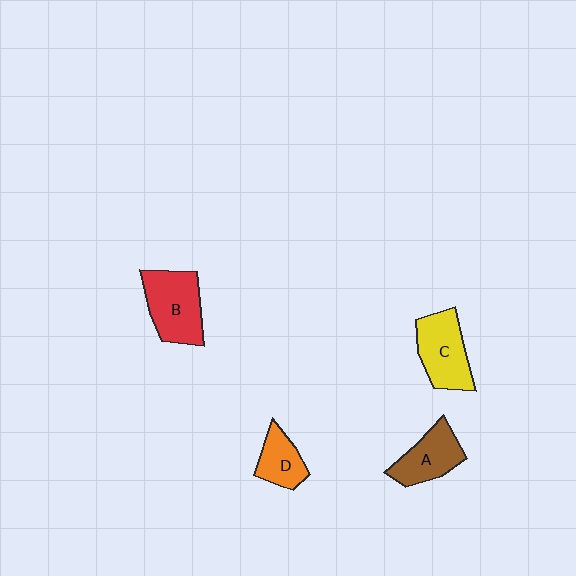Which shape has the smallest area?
Shape D (orange).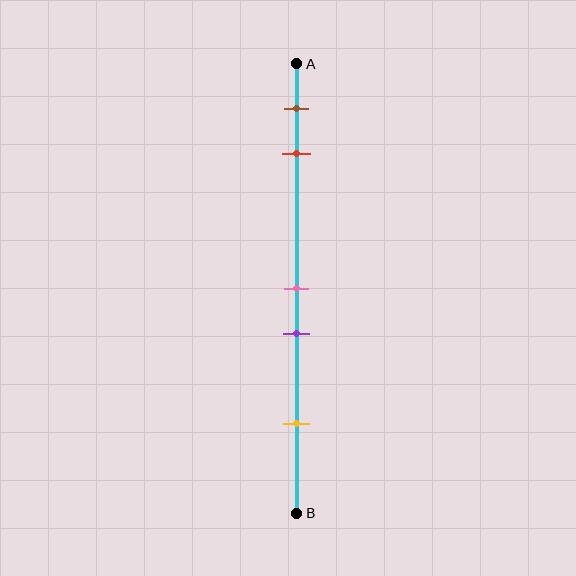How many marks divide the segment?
There are 5 marks dividing the segment.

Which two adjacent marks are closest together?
The pink and purple marks are the closest adjacent pair.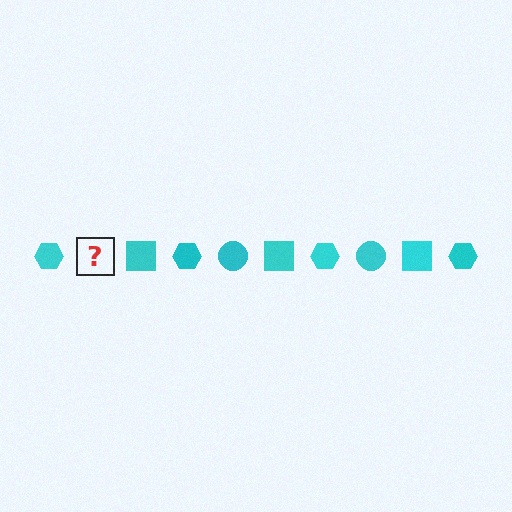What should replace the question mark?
The question mark should be replaced with a cyan circle.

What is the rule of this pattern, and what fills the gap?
The rule is that the pattern cycles through hexagon, circle, square shapes in cyan. The gap should be filled with a cyan circle.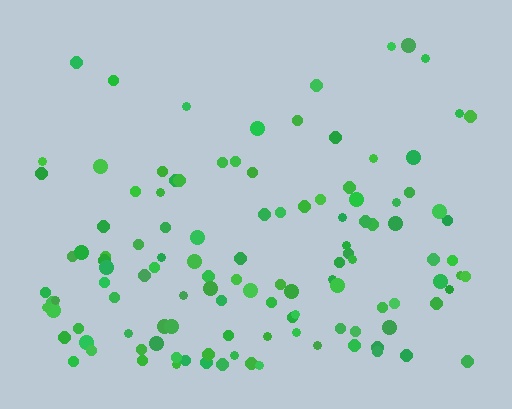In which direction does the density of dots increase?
From top to bottom, with the bottom side densest.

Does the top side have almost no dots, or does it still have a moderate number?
Still a moderate number, just noticeably fewer than the bottom.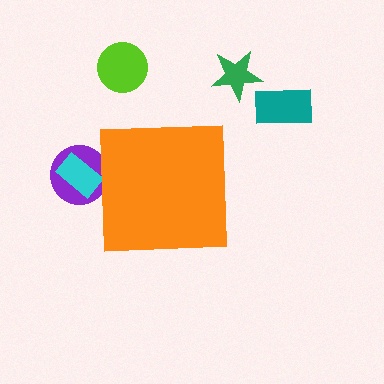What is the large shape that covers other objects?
An orange square.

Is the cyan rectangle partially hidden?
Yes, the cyan rectangle is partially hidden behind the orange square.